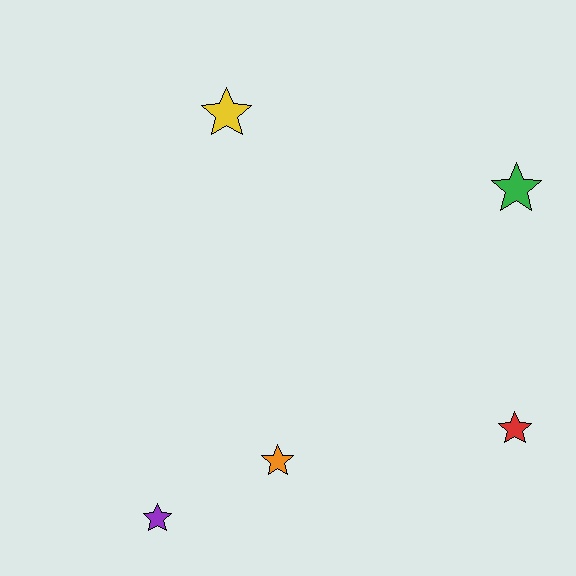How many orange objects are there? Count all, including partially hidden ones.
There is 1 orange object.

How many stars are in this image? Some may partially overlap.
There are 5 stars.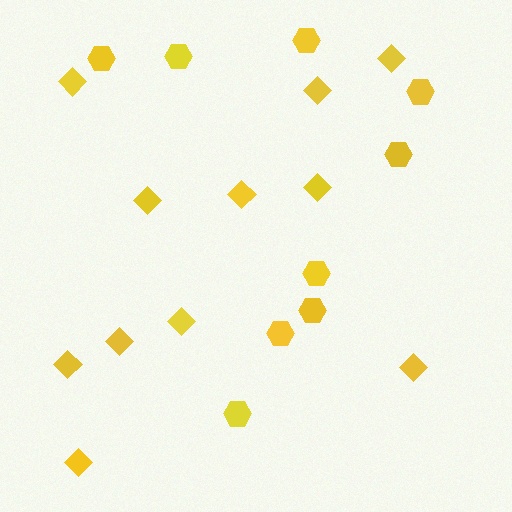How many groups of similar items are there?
There are 2 groups: one group of hexagons (9) and one group of diamonds (11).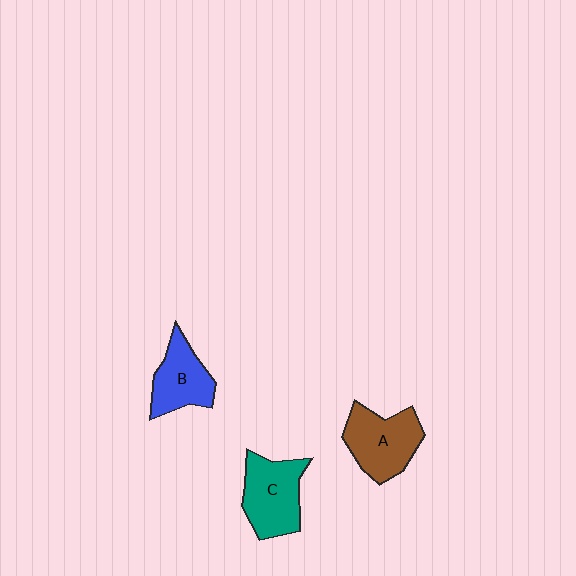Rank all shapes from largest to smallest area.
From largest to smallest: A (brown), C (teal), B (blue).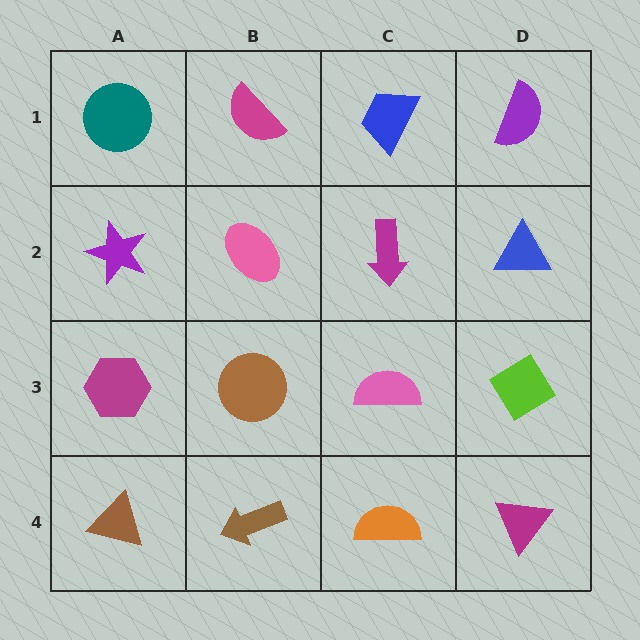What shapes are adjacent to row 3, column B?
A pink ellipse (row 2, column B), a brown arrow (row 4, column B), a magenta hexagon (row 3, column A), a pink semicircle (row 3, column C).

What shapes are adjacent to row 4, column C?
A pink semicircle (row 3, column C), a brown arrow (row 4, column B), a magenta triangle (row 4, column D).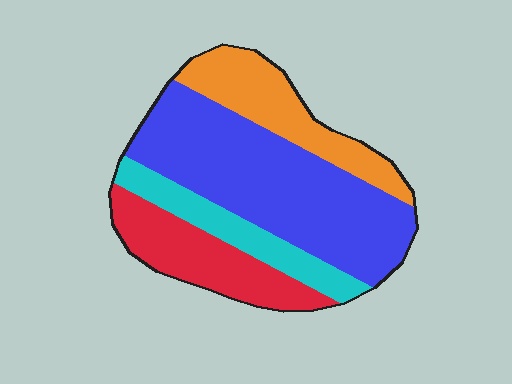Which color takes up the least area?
Cyan, at roughly 15%.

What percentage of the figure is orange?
Orange covers 19% of the figure.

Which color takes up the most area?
Blue, at roughly 45%.